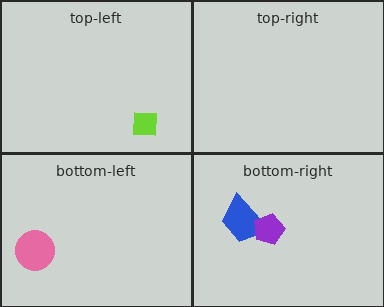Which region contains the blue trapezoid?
The bottom-right region.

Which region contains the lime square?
The top-left region.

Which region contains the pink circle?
The bottom-left region.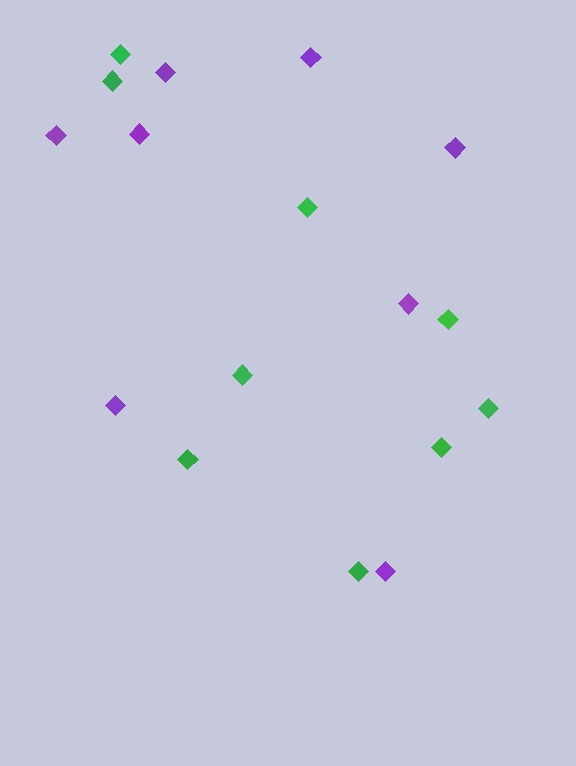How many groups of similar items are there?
There are 2 groups: one group of green diamonds (9) and one group of purple diamonds (8).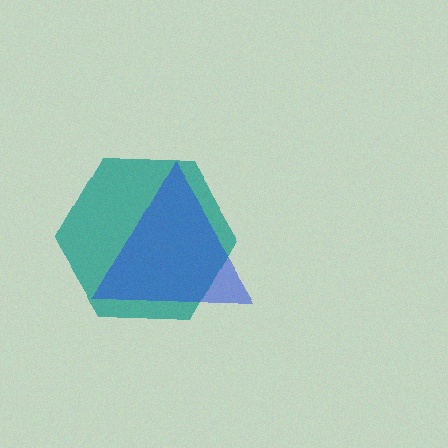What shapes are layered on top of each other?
The layered shapes are: a teal hexagon, a blue triangle.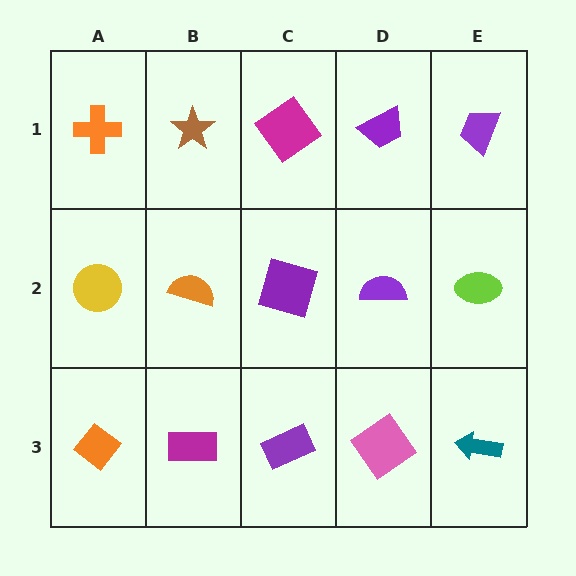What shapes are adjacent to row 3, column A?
A yellow circle (row 2, column A), a magenta rectangle (row 3, column B).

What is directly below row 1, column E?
A lime ellipse.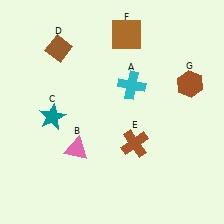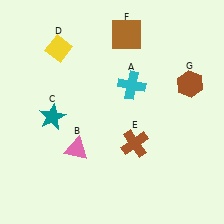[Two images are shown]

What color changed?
The diamond (D) changed from brown in Image 1 to yellow in Image 2.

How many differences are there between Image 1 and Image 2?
There is 1 difference between the two images.